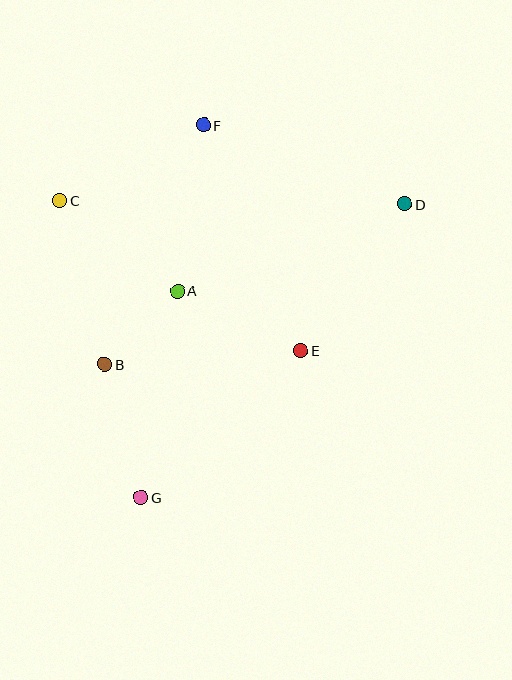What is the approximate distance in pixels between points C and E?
The distance between C and E is approximately 284 pixels.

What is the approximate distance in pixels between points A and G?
The distance between A and G is approximately 210 pixels.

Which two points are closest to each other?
Points A and B are closest to each other.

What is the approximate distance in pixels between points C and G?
The distance between C and G is approximately 308 pixels.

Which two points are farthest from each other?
Points D and G are farthest from each other.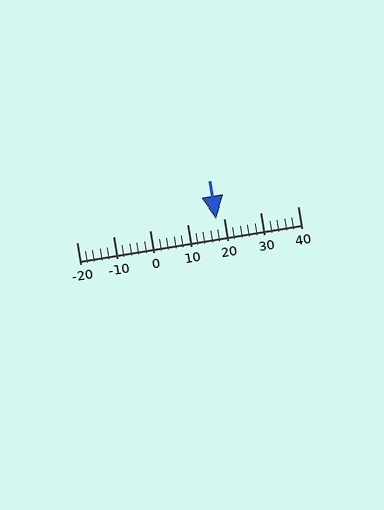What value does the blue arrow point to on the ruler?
The blue arrow points to approximately 18.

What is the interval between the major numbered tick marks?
The major tick marks are spaced 10 units apart.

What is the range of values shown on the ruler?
The ruler shows values from -20 to 40.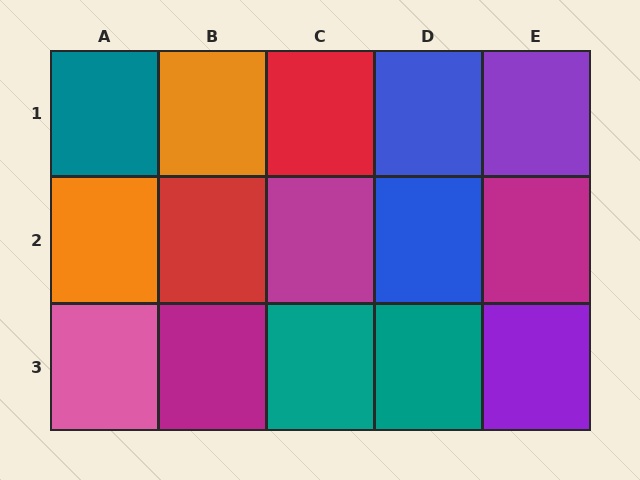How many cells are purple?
2 cells are purple.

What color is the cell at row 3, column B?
Magenta.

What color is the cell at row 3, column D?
Teal.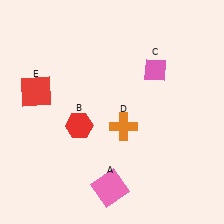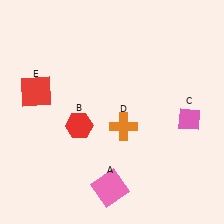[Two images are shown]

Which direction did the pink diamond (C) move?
The pink diamond (C) moved down.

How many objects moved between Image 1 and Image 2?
1 object moved between the two images.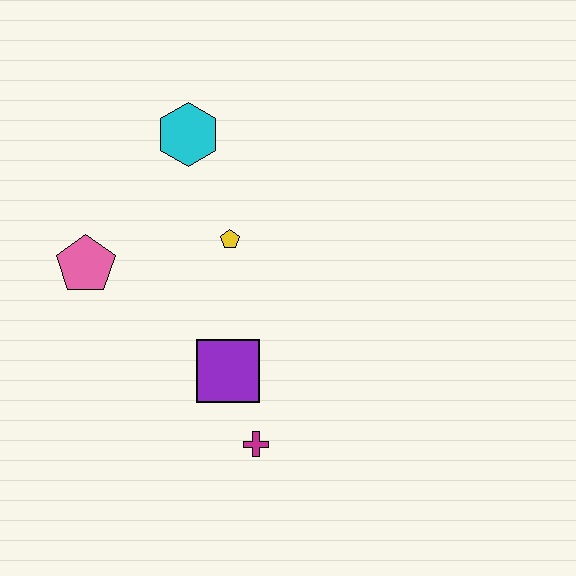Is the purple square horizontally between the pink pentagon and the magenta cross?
Yes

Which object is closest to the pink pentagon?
The yellow pentagon is closest to the pink pentagon.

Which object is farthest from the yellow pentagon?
The magenta cross is farthest from the yellow pentagon.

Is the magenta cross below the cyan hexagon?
Yes